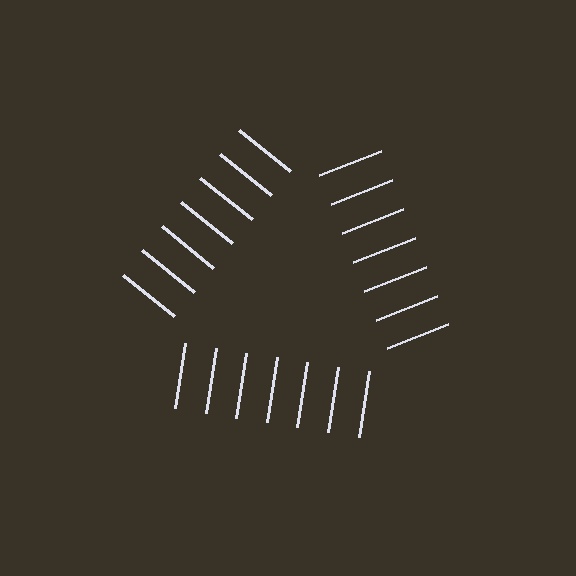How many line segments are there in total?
21 — 7 along each of the 3 edges.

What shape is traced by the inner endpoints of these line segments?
An illusory triangle — the line segments terminate on its edges but no continuous stroke is drawn.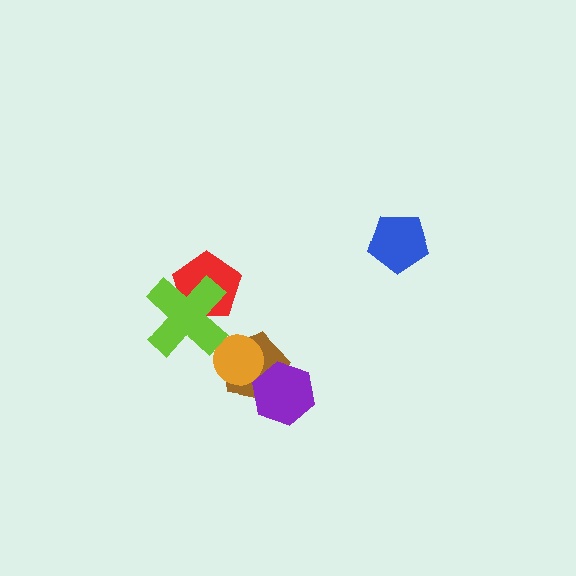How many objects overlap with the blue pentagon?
0 objects overlap with the blue pentagon.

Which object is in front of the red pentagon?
The lime cross is in front of the red pentagon.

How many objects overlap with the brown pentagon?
2 objects overlap with the brown pentagon.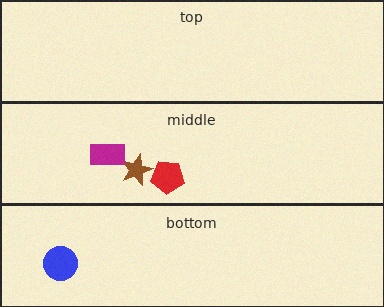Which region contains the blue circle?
The bottom region.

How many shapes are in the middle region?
3.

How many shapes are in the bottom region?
1.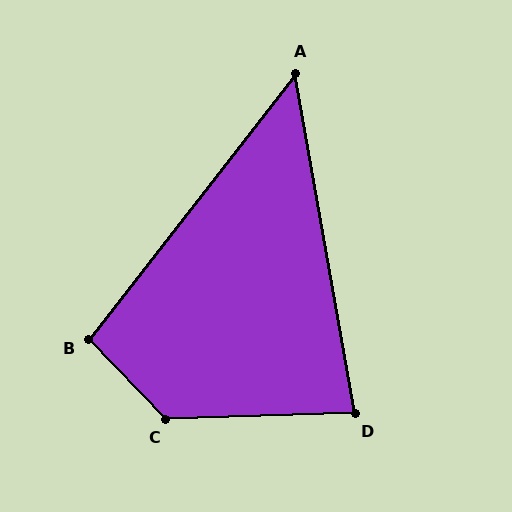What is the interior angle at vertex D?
Approximately 82 degrees (acute).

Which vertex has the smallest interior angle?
A, at approximately 48 degrees.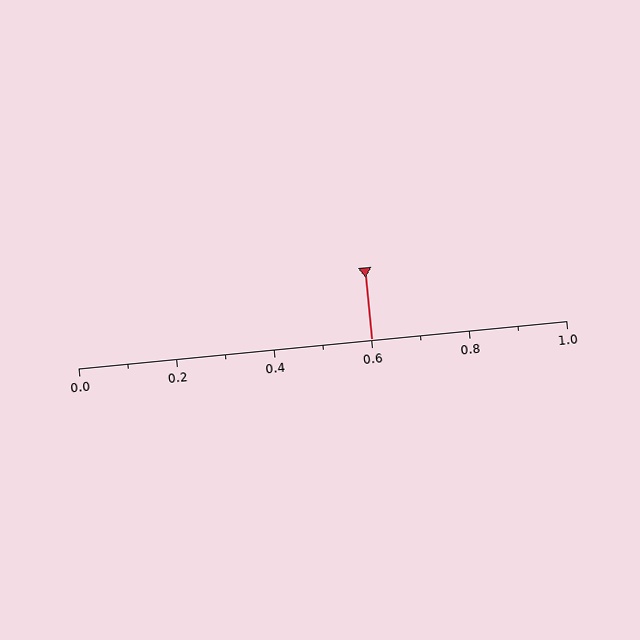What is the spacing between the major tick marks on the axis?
The major ticks are spaced 0.2 apart.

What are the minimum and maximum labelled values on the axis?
The axis runs from 0.0 to 1.0.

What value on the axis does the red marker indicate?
The marker indicates approximately 0.6.